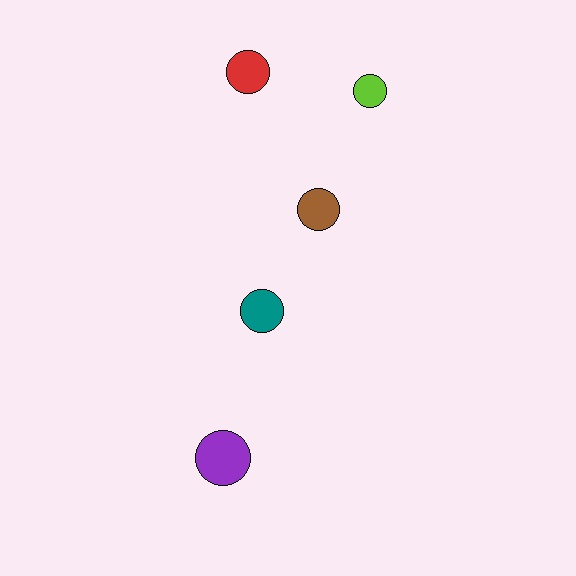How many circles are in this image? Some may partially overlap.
There are 5 circles.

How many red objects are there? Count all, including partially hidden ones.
There is 1 red object.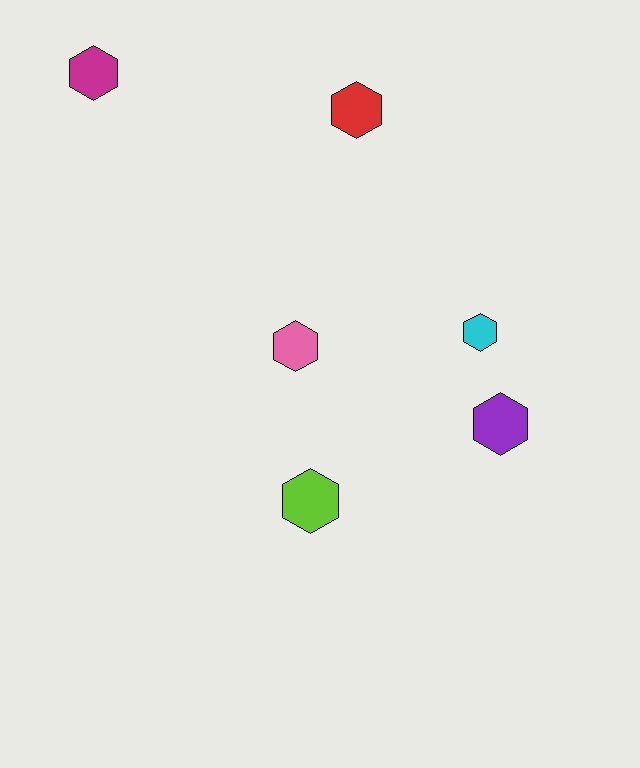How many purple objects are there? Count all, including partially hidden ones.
There is 1 purple object.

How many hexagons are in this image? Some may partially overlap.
There are 6 hexagons.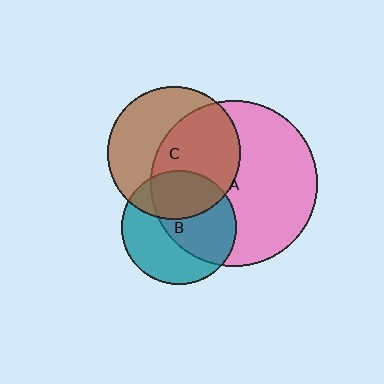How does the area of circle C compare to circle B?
Approximately 1.3 times.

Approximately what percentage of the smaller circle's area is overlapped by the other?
Approximately 55%.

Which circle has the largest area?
Circle A (pink).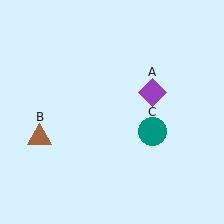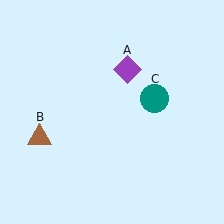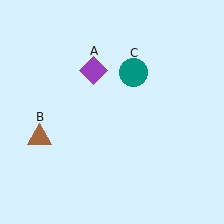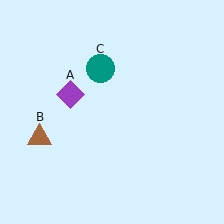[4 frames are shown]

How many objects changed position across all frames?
2 objects changed position: purple diamond (object A), teal circle (object C).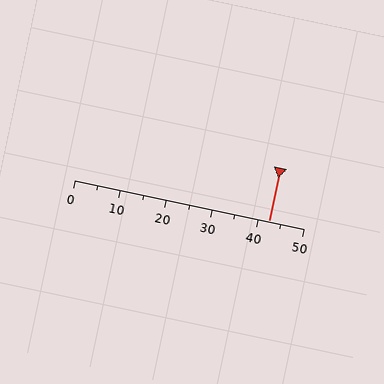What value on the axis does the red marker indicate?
The marker indicates approximately 42.5.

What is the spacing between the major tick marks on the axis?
The major ticks are spaced 10 apart.